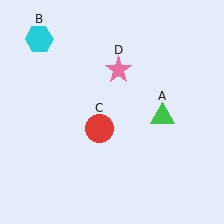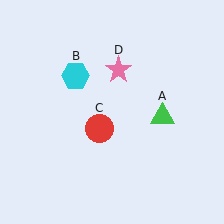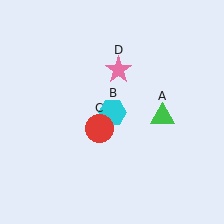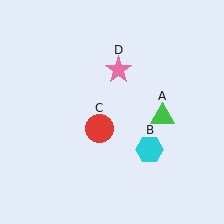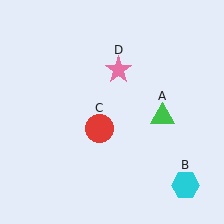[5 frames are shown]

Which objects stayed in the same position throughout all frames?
Green triangle (object A) and red circle (object C) and pink star (object D) remained stationary.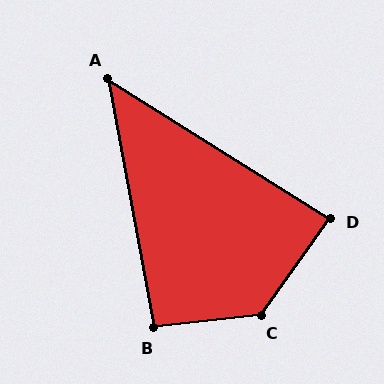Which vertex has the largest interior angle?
C, at approximately 132 degrees.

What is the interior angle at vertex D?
Approximately 86 degrees (approximately right).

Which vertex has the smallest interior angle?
A, at approximately 48 degrees.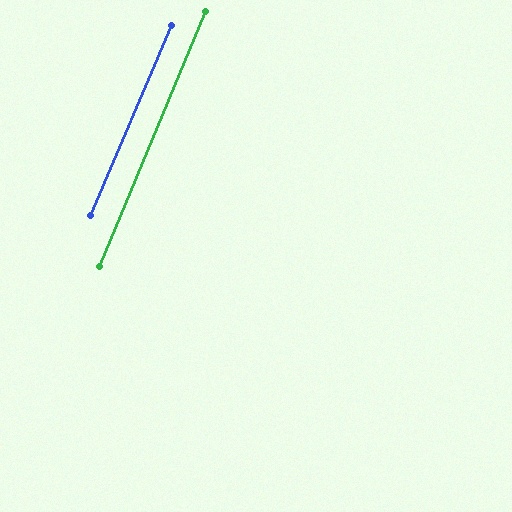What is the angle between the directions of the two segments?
Approximately 1 degree.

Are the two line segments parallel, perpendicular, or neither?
Parallel — their directions differ by only 0.6°.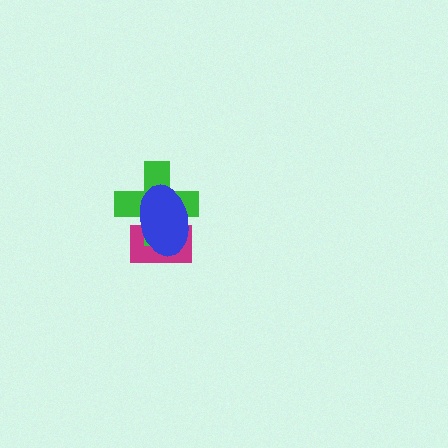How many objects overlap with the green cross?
2 objects overlap with the green cross.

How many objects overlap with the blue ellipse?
2 objects overlap with the blue ellipse.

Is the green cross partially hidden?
Yes, it is partially covered by another shape.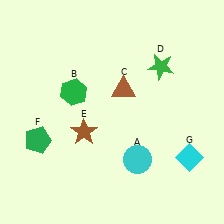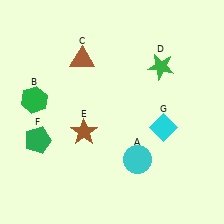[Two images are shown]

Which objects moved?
The objects that moved are: the green hexagon (B), the brown triangle (C), the cyan diamond (G).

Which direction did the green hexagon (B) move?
The green hexagon (B) moved left.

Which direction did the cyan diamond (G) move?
The cyan diamond (G) moved up.